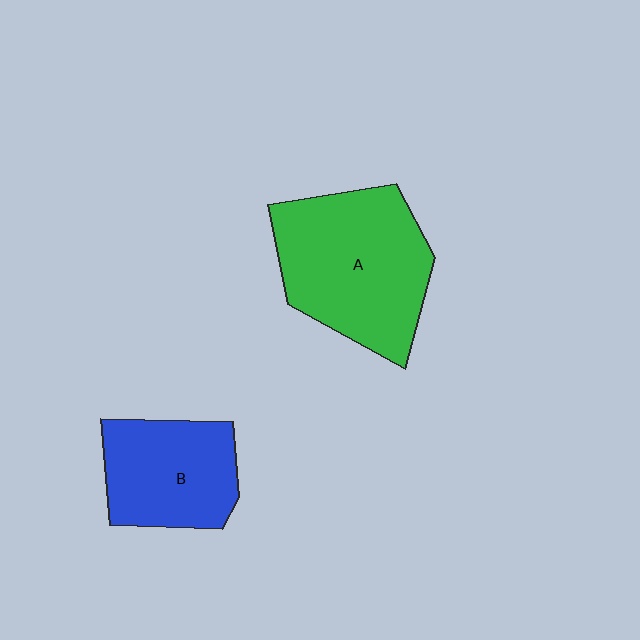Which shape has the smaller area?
Shape B (blue).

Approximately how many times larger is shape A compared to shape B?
Approximately 1.5 times.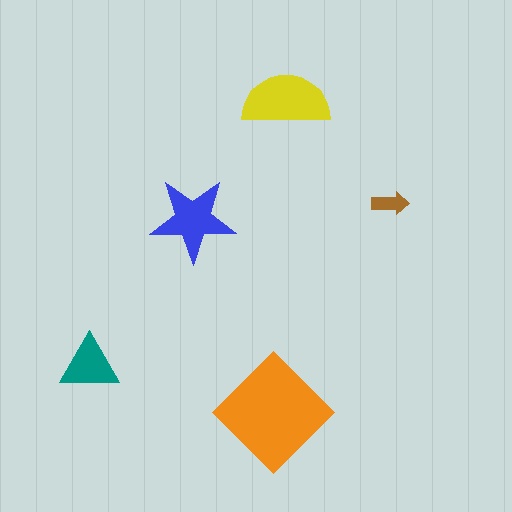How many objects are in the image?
There are 5 objects in the image.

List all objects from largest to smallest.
The orange diamond, the yellow semicircle, the blue star, the teal triangle, the brown arrow.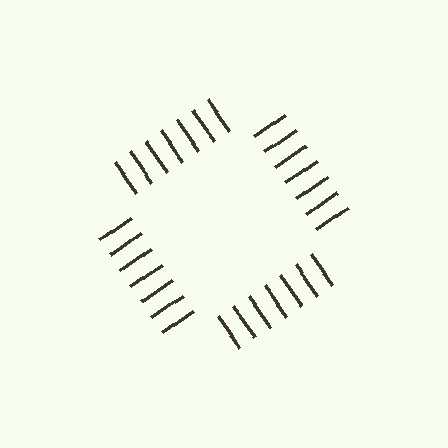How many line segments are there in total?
28 — 7 along each of the 4 edges.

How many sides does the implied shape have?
4 sides — the line-ends trace a square.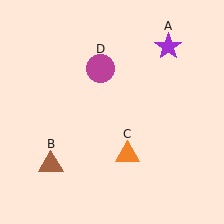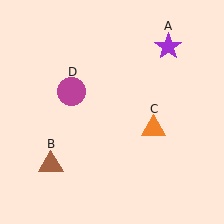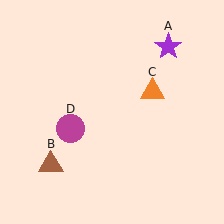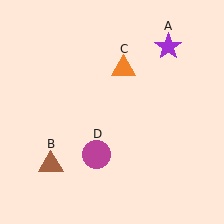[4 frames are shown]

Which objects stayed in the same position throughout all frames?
Purple star (object A) and brown triangle (object B) remained stationary.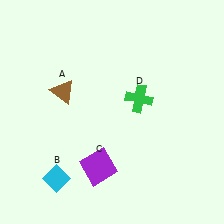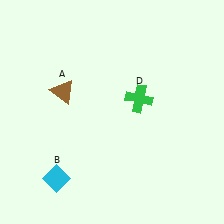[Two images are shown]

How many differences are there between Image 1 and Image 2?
There is 1 difference between the two images.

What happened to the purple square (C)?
The purple square (C) was removed in Image 2. It was in the bottom-left area of Image 1.